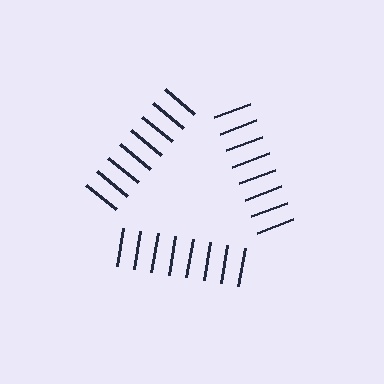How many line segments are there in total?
24 — 8 along each of the 3 edges.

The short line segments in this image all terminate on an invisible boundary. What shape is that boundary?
An illusory triangle — the line segments terminate on its edges but no continuous stroke is drawn.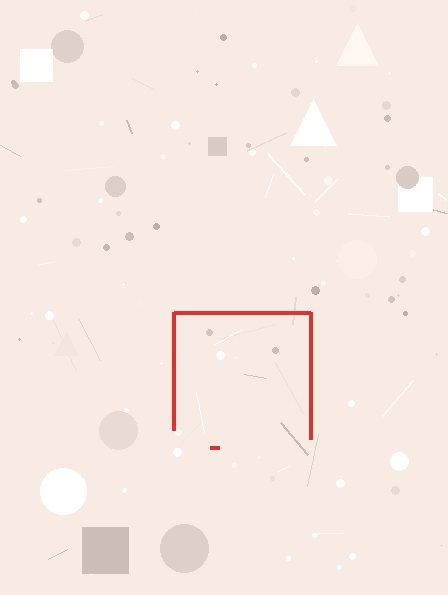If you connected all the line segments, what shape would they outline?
They would outline a square.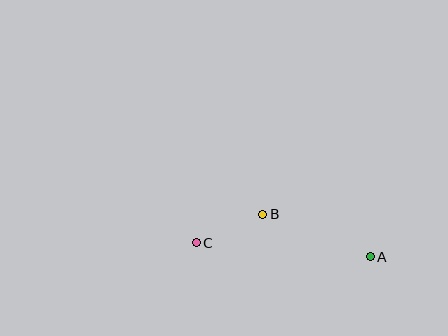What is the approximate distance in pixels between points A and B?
The distance between A and B is approximately 116 pixels.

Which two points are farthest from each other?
Points A and C are farthest from each other.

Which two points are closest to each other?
Points B and C are closest to each other.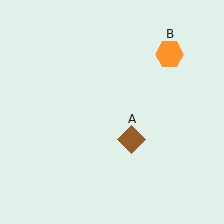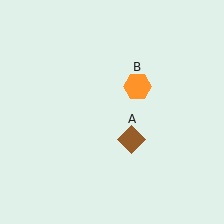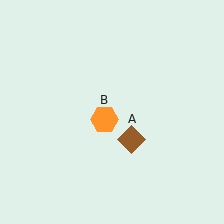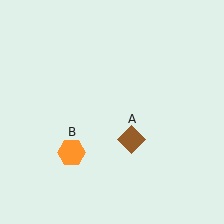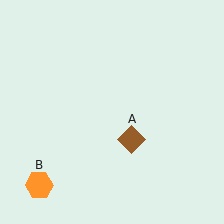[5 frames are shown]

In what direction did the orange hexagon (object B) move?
The orange hexagon (object B) moved down and to the left.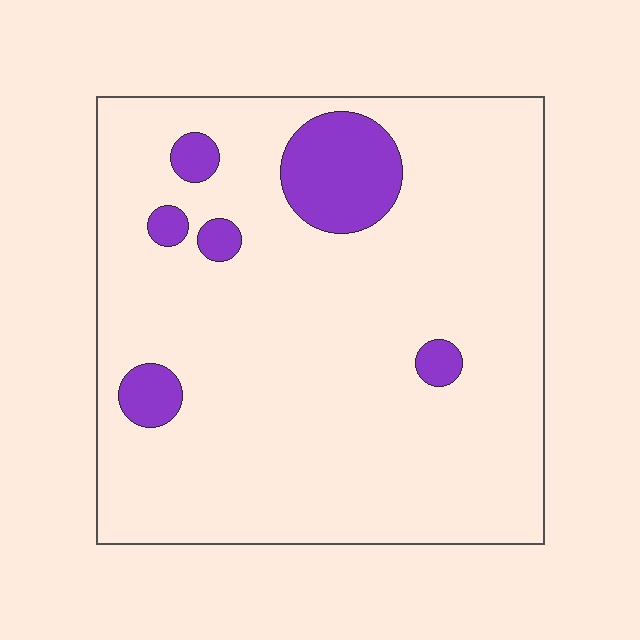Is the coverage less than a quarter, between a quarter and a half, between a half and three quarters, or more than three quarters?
Less than a quarter.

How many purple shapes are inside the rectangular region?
6.